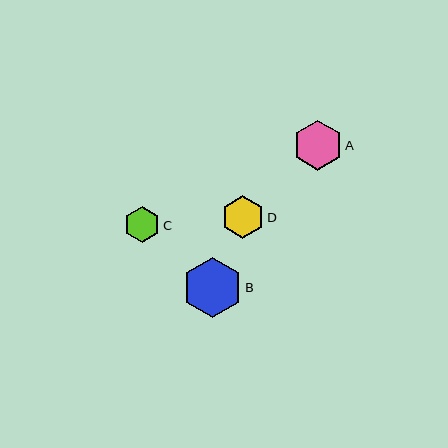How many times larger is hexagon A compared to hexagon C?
Hexagon A is approximately 1.4 times the size of hexagon C.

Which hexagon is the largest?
Hexagon B is the largest with a size of approximately 60 pixels.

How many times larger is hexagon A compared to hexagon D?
Hexagon A is approximately 1.2 times the size of hexagon D.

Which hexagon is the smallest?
Hexagon C is the smallest with a size of approximately 36 pixels.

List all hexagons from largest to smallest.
From largest to smallest: B, A, D, C.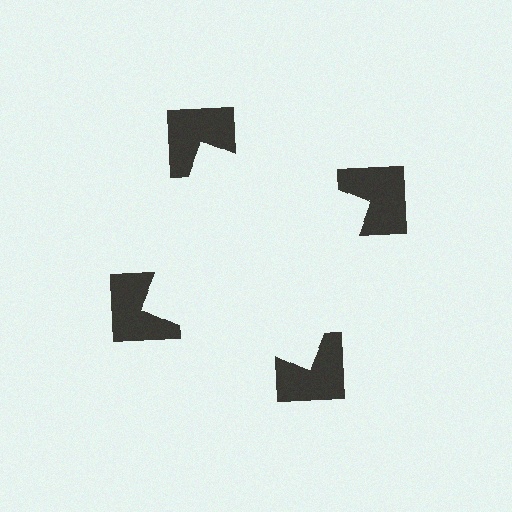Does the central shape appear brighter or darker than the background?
It typically appears slightly brighter than the background, even though no actual brightness change is drawn.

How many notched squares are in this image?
There are 4 — one at each vertex of the illusory square.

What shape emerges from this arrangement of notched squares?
An illusory square — its edges are inferred from the aligned wedge cuts in the notched squares, not physically drawn.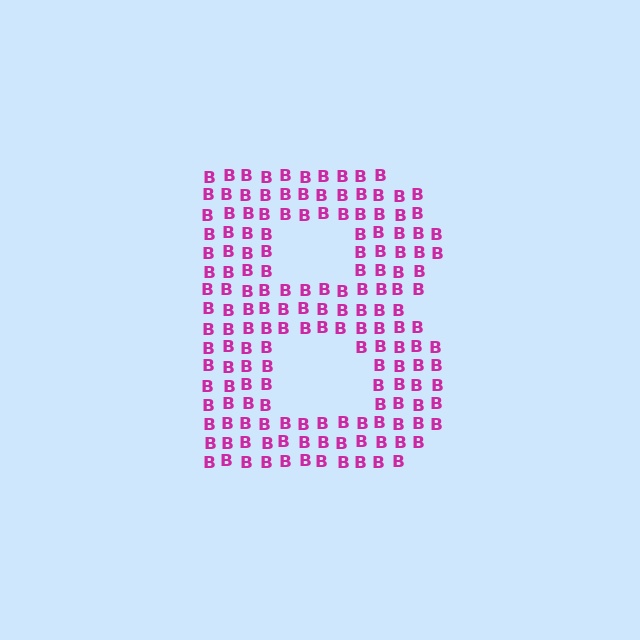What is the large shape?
The large shape is the letter B.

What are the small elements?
The small elements are letter B's.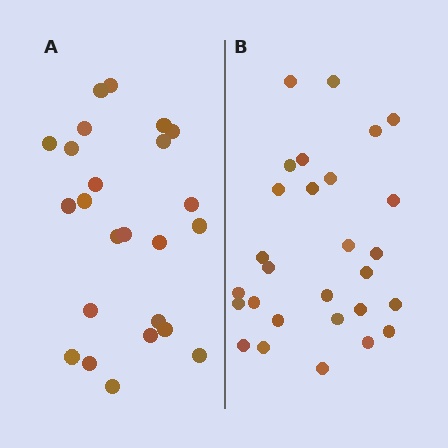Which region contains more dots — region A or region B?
Region B (the right region) has more dots.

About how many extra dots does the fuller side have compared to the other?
Region B has about 4 more dots than region A.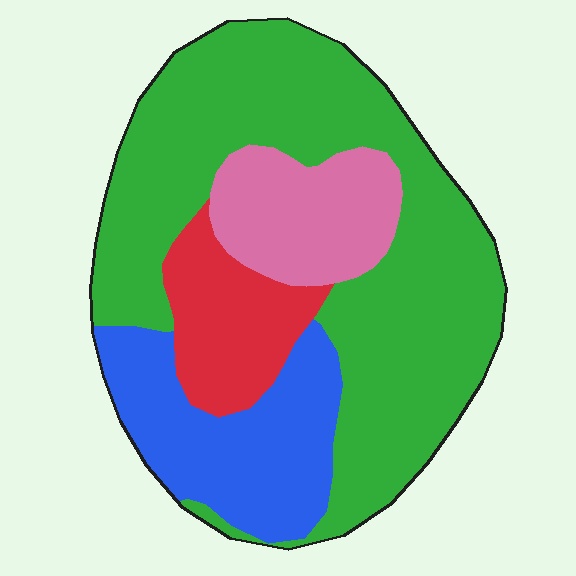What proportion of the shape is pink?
Pink takes up about one eighth (1/8) of the shape.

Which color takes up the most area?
Green, at roughly 55%.